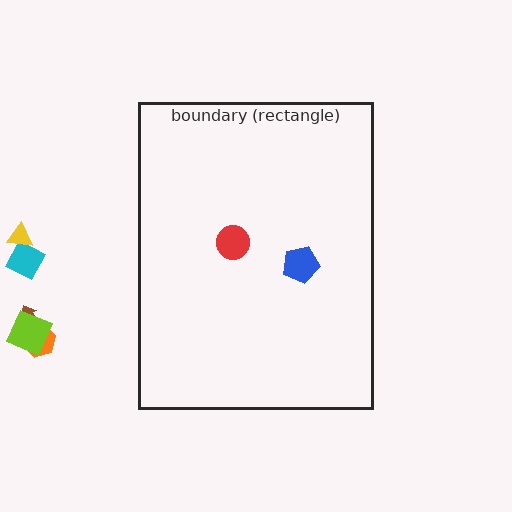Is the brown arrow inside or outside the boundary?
Outside.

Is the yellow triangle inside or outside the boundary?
Outside.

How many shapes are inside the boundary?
2 inside, 5 outside.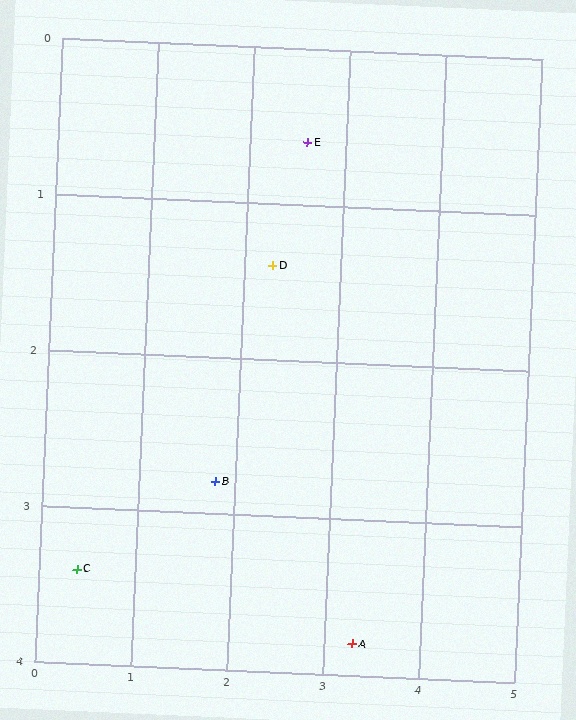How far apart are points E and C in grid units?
Points E and C are about 3.6 grid units apart.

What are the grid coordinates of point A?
Point A is at approximately (3.3, 3.8).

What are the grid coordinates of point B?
Point B is at approximately (1.8, 2.8).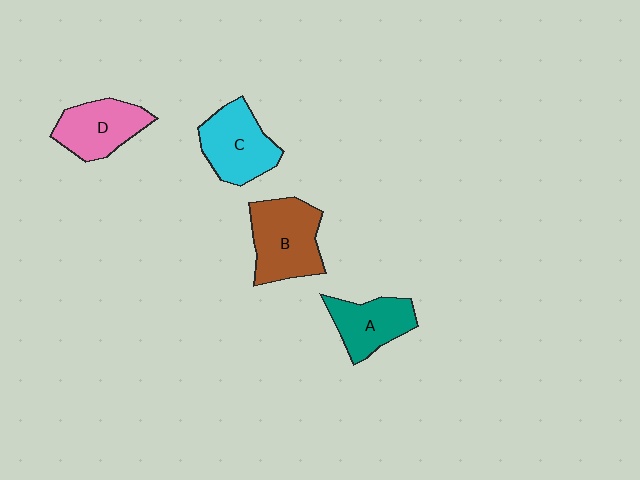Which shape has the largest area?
Shape B (brown).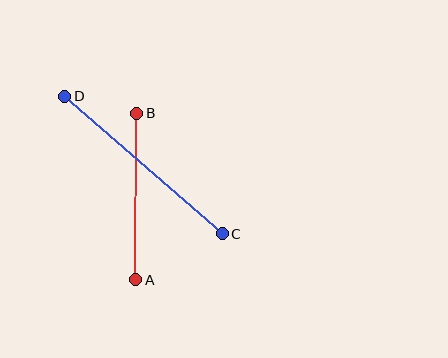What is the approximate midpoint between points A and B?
The midpoint is at approximately (136, 196) pixels.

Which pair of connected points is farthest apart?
Points C and D are farthest apart.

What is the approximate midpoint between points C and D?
The midpoint is at approximately (143, 165) pixels.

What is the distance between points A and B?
The distance is approximately 167 pixels.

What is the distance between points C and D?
The distance is approximately 209 pixels.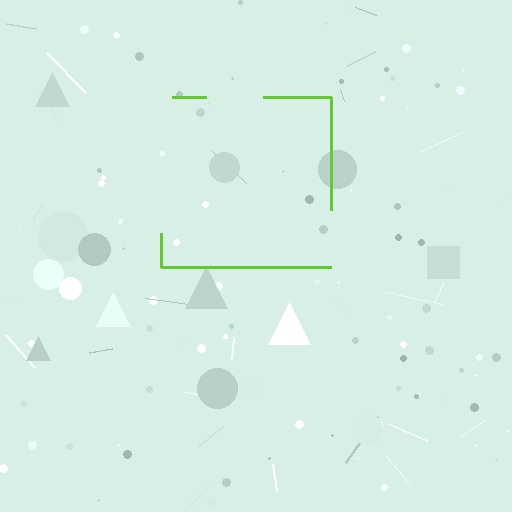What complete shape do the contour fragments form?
The contour fragments form a square.